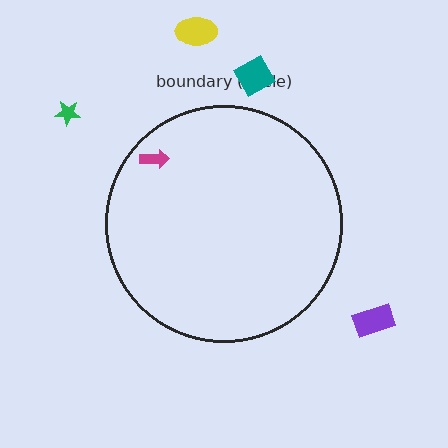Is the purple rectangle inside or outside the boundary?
Outside.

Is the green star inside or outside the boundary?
Outside.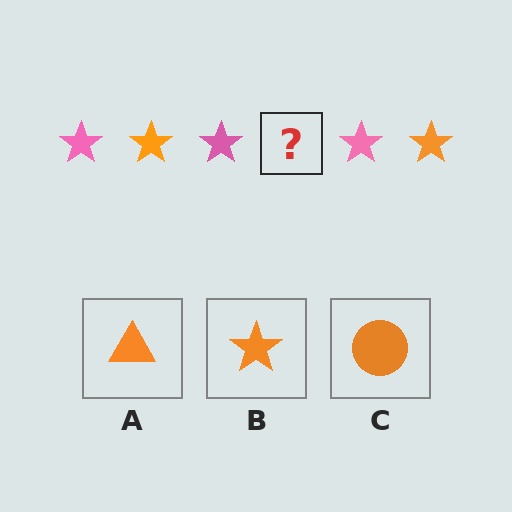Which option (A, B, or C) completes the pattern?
B.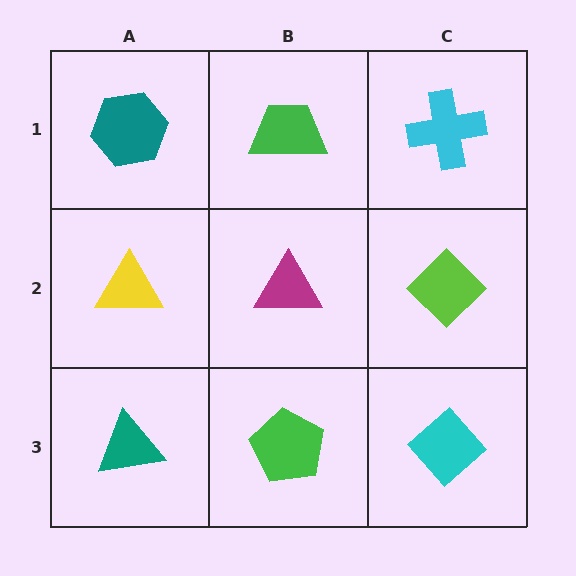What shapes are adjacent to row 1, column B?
A magenta triangle (row 2, column B), a teal hexagon (row 1, column A), a cyan cross (row 1, column C).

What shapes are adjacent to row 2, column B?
A green trapezoid (row 1, column B), a green pentagon (row 3, column B), a yellow triangle (row 2, column A), a lime diamond (row 2, column C).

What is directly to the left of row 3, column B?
A teal triangle.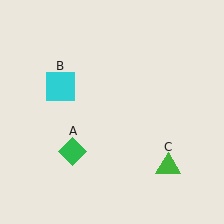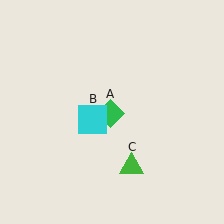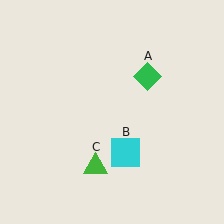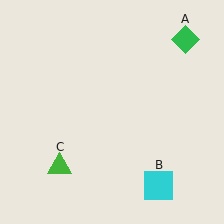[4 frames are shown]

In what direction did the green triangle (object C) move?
The green triangle (object C) moved left.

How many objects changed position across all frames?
3 objects changed position: green diamond (object A), cyan square (object B), green triangle (object C).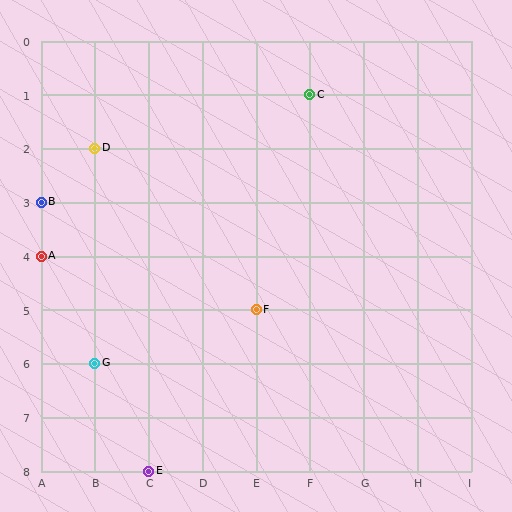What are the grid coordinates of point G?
Point G is at grid coordinates (B, 6).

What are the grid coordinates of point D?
Point D is at grid coordinates (B, 2).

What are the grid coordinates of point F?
Point F is at grid coordinates (E, 5).